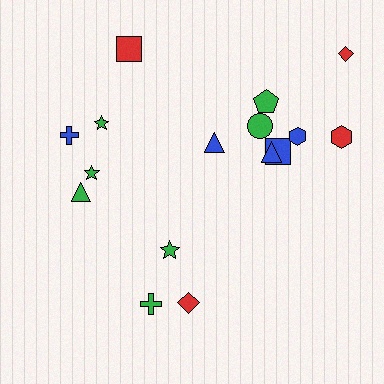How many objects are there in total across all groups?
There are 16 objects.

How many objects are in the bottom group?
There are 3 objects.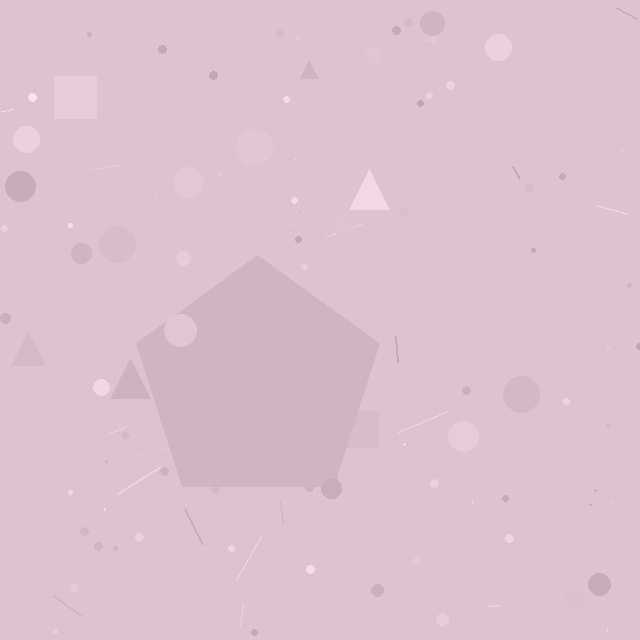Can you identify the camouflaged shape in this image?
The camouflaged shape is a pentagon.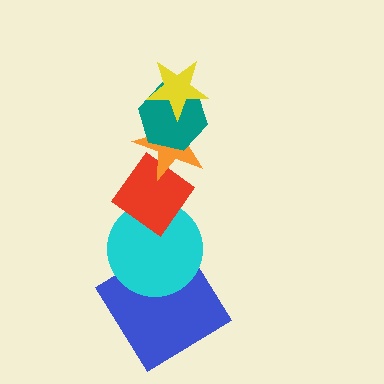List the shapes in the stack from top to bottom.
From top to bottom: the yellow star, the teal hexagon, the orange star, the red diamond, the cyan circle, the blue diamond.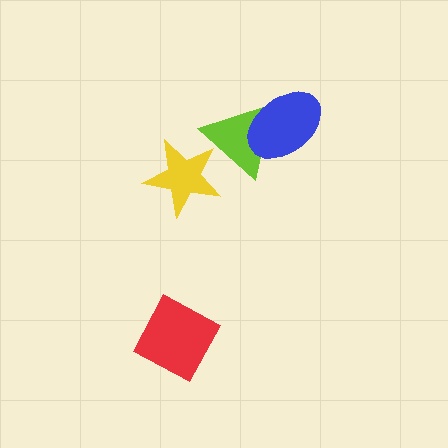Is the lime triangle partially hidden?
Yes, it is partially covered by another shape.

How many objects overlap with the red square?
0 objects overlap with the red square.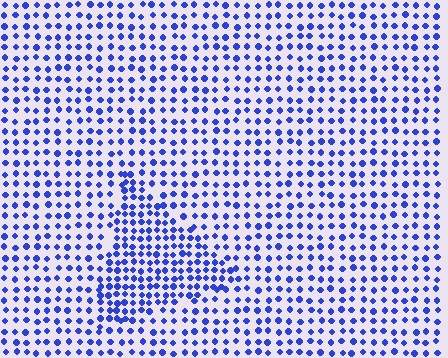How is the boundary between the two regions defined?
The boundary is defined by a change in element density (approximately 1.7x ratio). All elements are the same color, size, and shape.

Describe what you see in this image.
The image contains small blue elements arranged at two different densities. A triangle-shaped region is visible where the elements are more densely packed than the surrounding area.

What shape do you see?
I see a triangle.